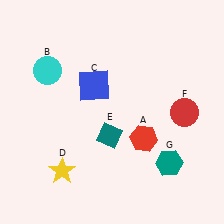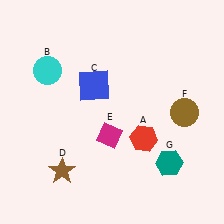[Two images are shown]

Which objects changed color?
D changed from yellow to brown. E changed from teal to magenta. F changed from red to brown.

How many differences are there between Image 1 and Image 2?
There are 3 differences between the two images.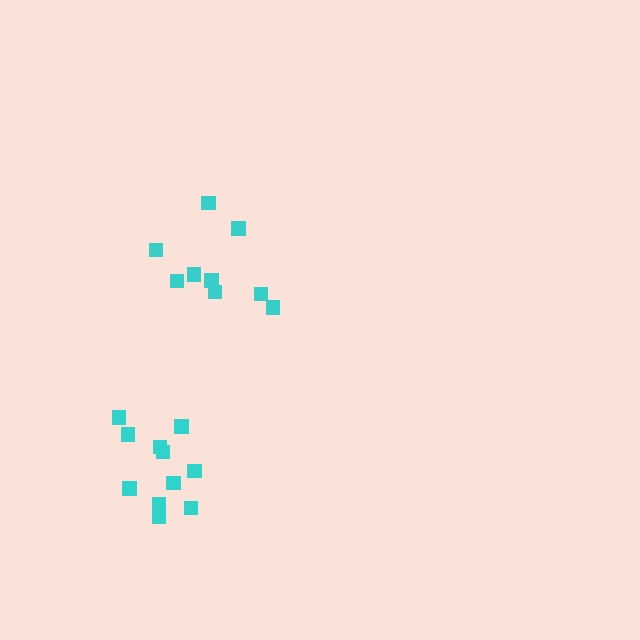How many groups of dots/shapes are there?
There are 2 groups.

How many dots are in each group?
Group 1: 9 dots, Group 2: 11 dots (20 total).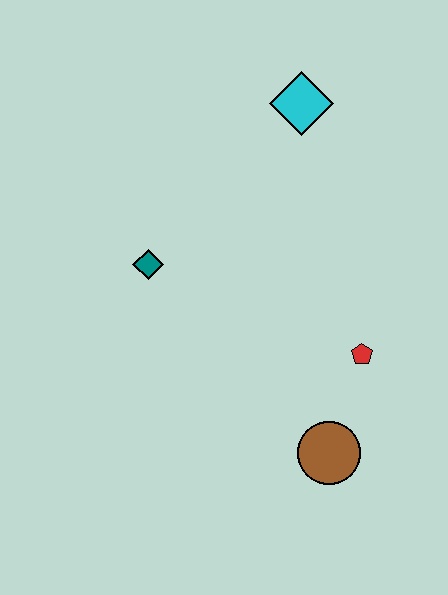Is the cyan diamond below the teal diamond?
No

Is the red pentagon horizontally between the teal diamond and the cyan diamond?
No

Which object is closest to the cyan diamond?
The teal diamond is closest to the cyan diamond.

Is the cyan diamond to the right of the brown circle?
No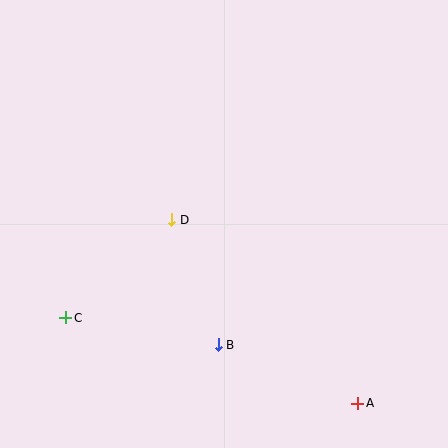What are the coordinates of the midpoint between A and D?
The midpoint between A and D is at (265, 311).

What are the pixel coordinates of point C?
Point C is at (66, 318).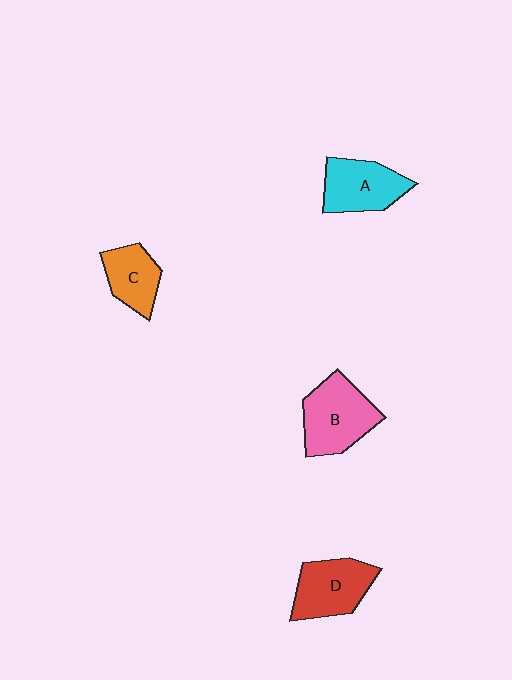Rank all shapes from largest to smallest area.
From largest to smallest: B (pink), D (red), A (cyan), C (orange).